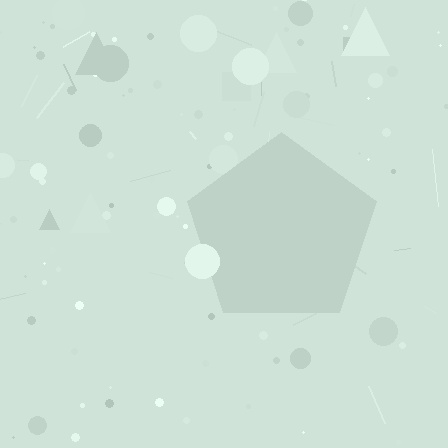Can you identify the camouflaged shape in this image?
The camouflaged shape is a pentagon.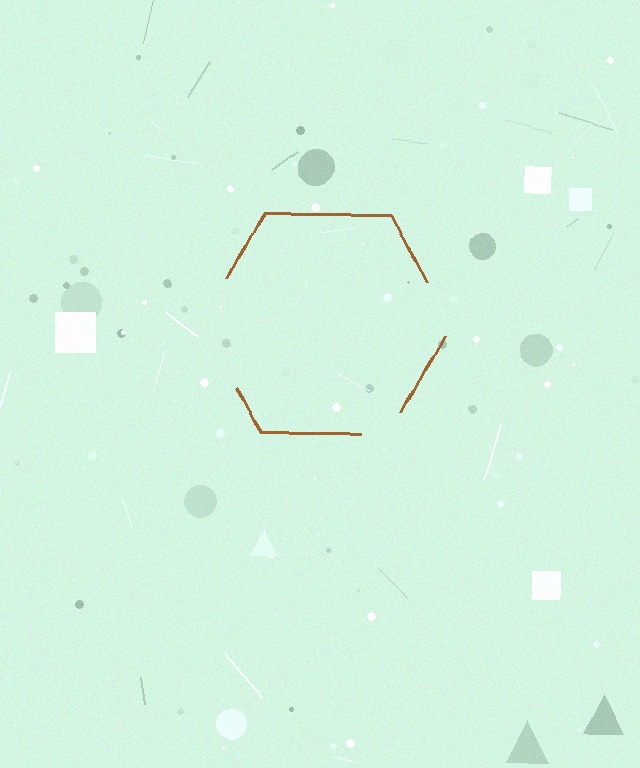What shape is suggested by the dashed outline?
The dashed outline suggests a hexagon.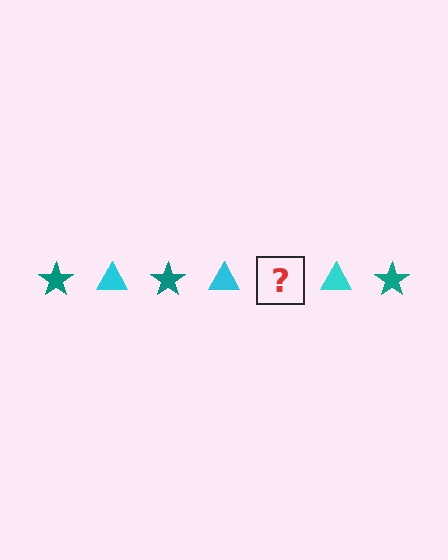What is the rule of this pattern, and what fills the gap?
The rule is that the pattern alternates between teal star and cyan triangle. The gap should be filled with a teal star.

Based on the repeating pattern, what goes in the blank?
The blank should be a teal star.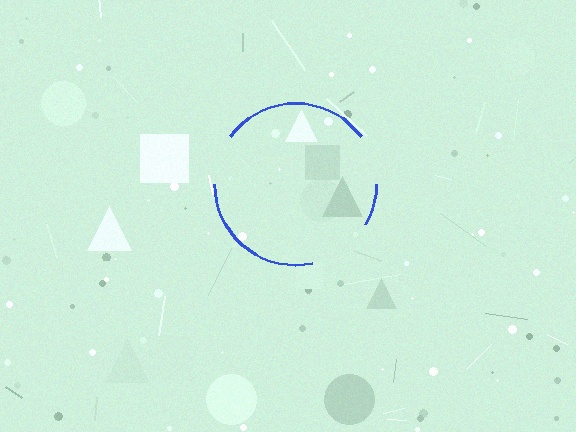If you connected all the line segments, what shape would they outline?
They would outline a circle.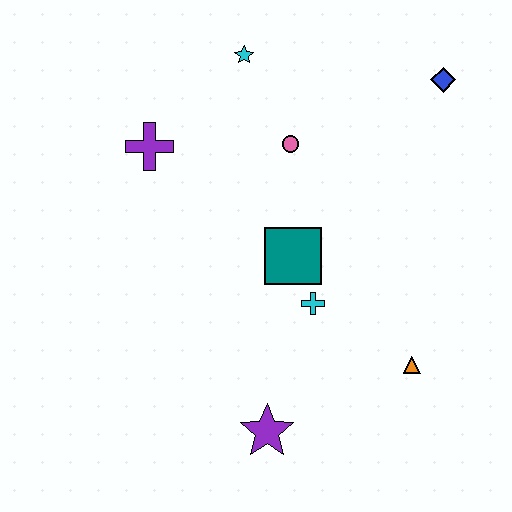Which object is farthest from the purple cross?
The orange triangle is farthest from the purple cross.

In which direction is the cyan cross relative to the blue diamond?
The cyan cross is below the blue diamond.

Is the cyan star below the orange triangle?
No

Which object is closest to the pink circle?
The cyan star is closest to the pink circle.